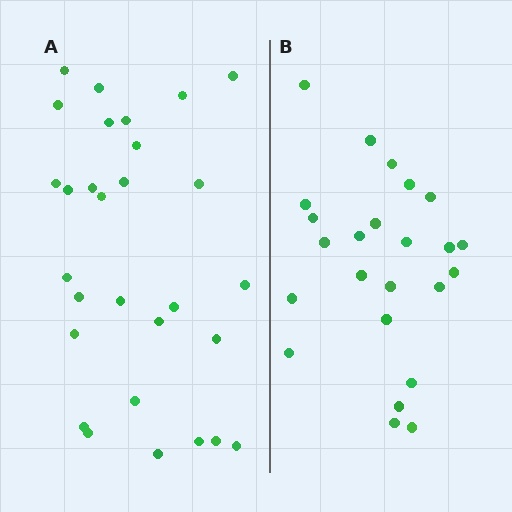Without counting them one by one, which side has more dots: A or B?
Region A (the left region) has more dots.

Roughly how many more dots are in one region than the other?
Region A has about 5 more dots than region B.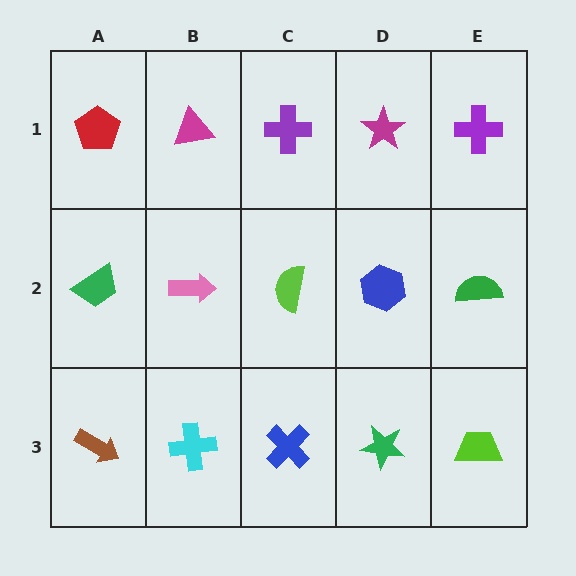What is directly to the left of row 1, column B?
A red pentagon.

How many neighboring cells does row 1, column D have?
3.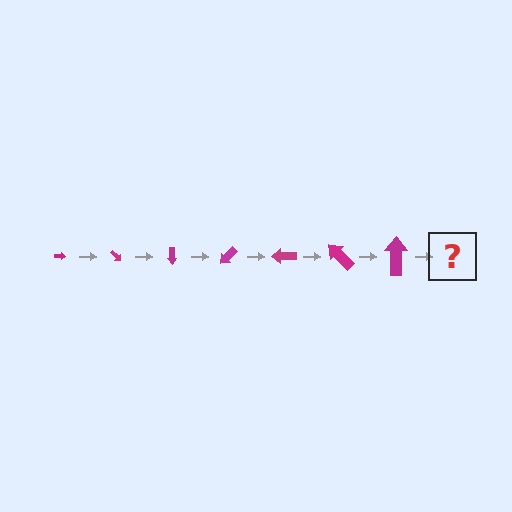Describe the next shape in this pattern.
It should be an arrow, larger than the previous one and rotated 315 degrees from the start.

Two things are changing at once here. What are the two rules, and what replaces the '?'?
The two rules are that the arrow grows larger each step and it rotates 45 degrees each step. The '?' should be an arrow, larger than the previous one and rotated 315 degrees from the start.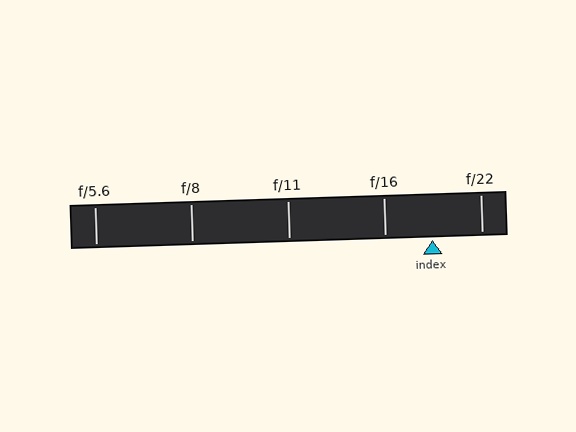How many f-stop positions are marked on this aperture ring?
There are 5 f-stop positions marked.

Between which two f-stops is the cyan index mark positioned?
The index mark is between f/16 and f/22.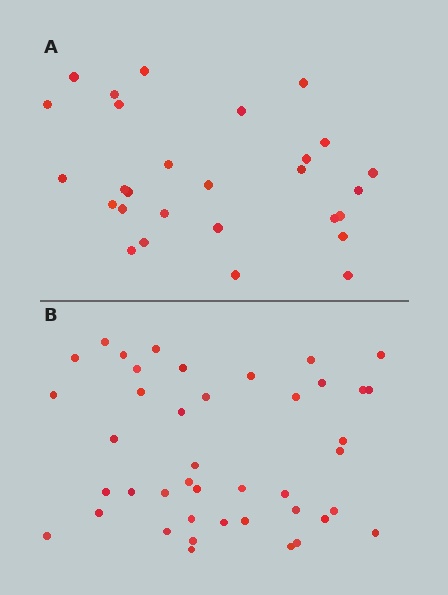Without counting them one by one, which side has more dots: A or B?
Region B (the bottom region) has more dots.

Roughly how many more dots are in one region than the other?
Region B has approximately 15 more dots than region A.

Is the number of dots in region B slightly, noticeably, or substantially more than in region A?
Region B has substantially more. The ratio is roughly 1.5 to 1.